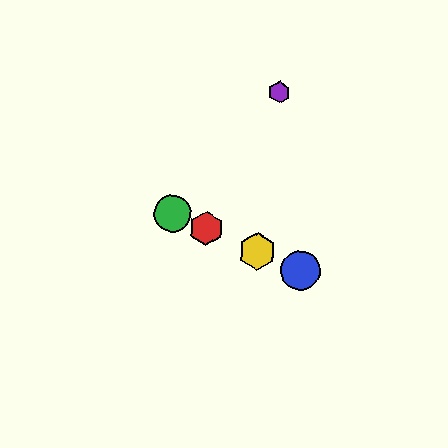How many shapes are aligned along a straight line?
4 shapes (the red hexagon, the blue circle, the green circle, the yellow hexagon) are aligned along a straight line.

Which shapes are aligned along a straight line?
The red hexagon, the blue circle, the green circle, the yellow hexagon are aligned along a straight line.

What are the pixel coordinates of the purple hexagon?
The purple hexagon is at (279, 92).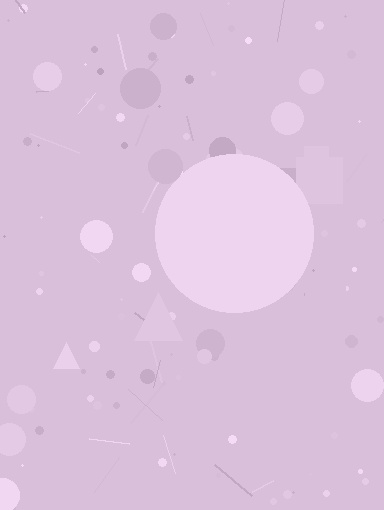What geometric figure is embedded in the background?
A circle is embedded in the background.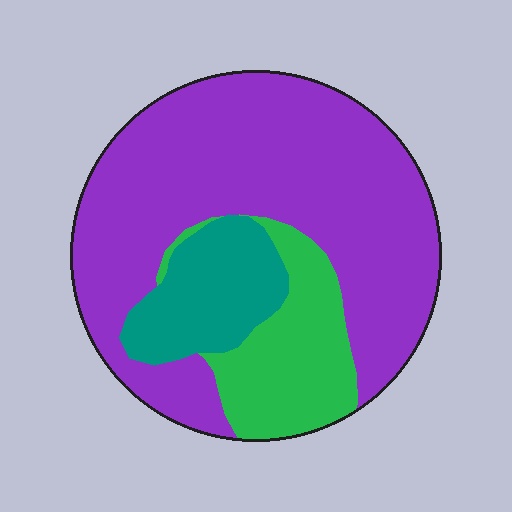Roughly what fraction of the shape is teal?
Teal covers around 15% of the shape.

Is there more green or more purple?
Purple.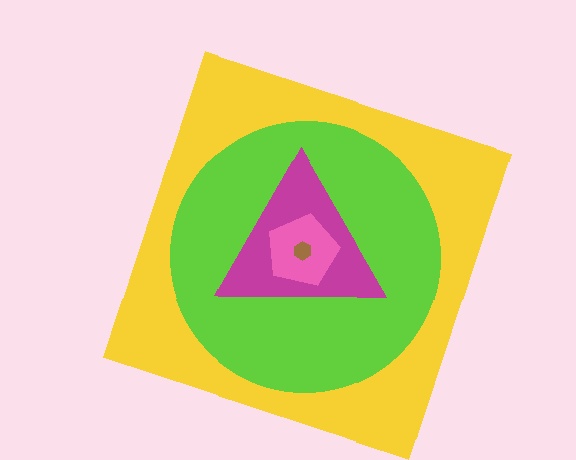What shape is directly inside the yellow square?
The lime circle.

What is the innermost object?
The brown hexagon.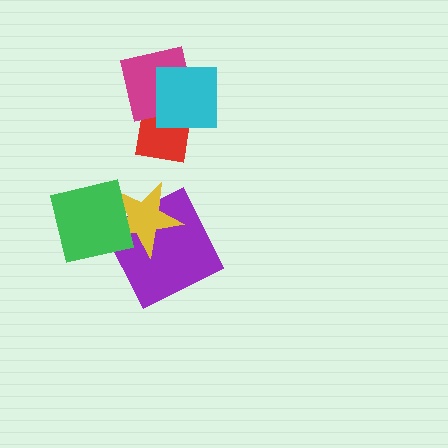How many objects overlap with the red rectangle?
2 objects overlap with the red rectangle.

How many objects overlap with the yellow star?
2 objects overlap with the yellow star.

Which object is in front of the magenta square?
The cyan square is in front of the magenta square.